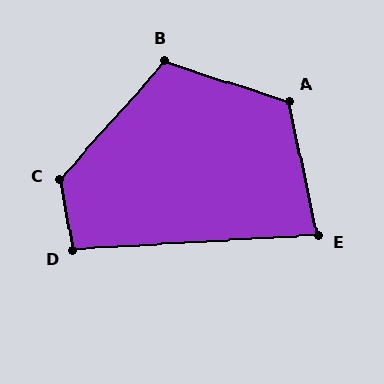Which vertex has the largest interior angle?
C, at approximately 128 degrees.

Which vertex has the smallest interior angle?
E, at approximately 81 degrees.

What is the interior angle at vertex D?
Approximately 97 degrees (obtuse).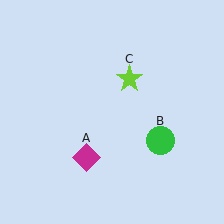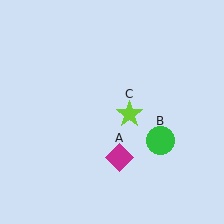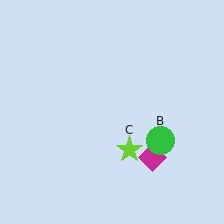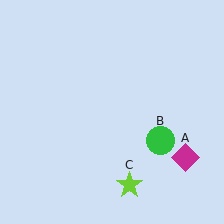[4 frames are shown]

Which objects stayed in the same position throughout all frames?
Green circle (object B) remained stationary.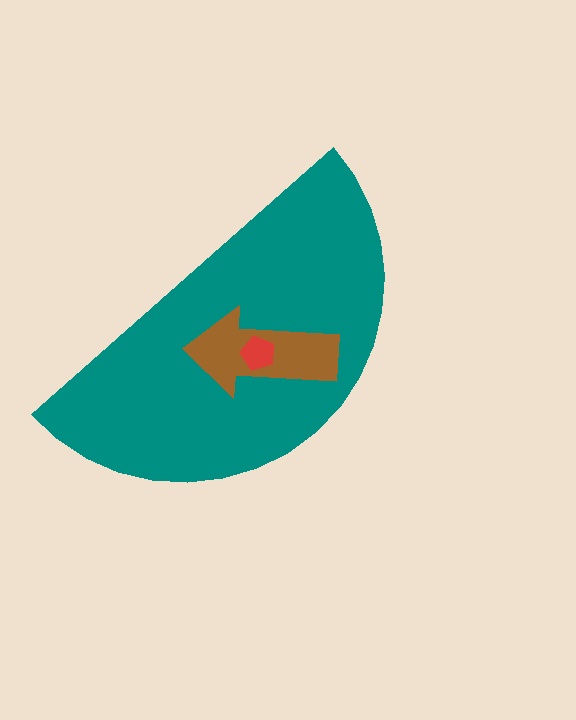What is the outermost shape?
The teal semicircle.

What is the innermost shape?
The red pentagon.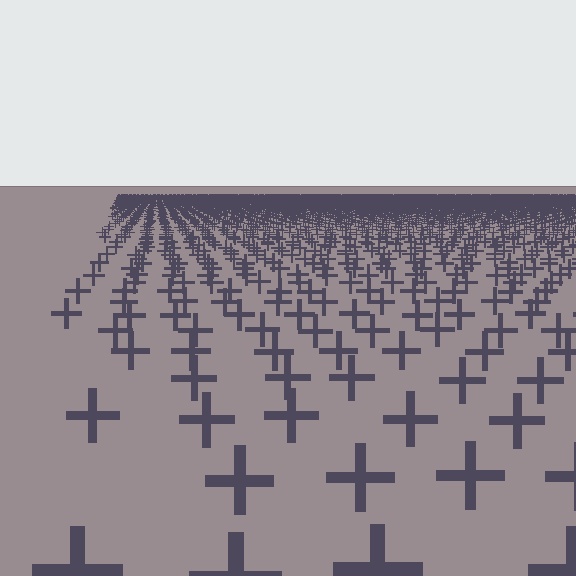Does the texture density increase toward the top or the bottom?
Density increases toward the top.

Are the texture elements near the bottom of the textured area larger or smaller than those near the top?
Larger. Near the bottom, elements are closer to the viewer and appear at a bigger on-screen size.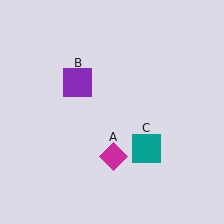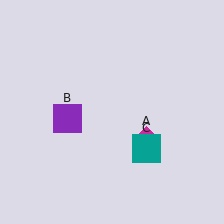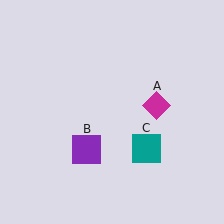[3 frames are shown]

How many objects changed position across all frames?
2 objects changed position: magenta diamond (object A), purple square (object B).